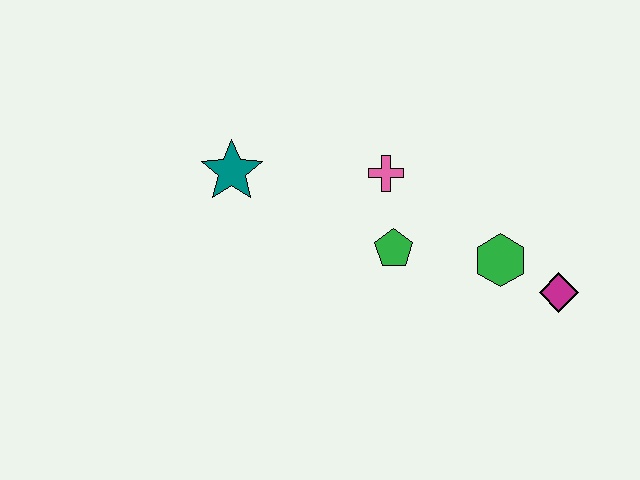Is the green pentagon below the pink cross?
Yes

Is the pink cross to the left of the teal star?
No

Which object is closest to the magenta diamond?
The green hexagon is closest to the magenta diamond.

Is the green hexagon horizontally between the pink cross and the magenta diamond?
Yes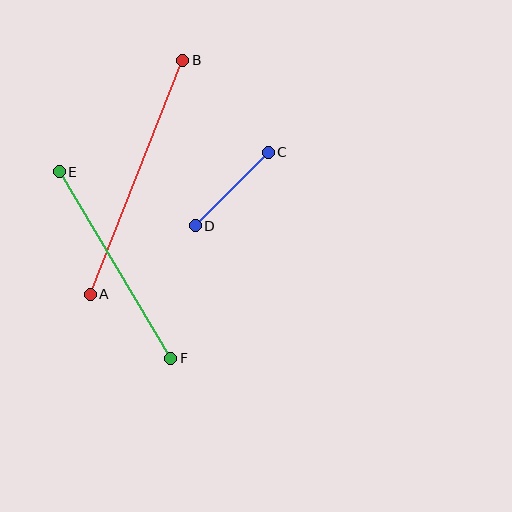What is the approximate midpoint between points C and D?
The midpoint is at approximately (232, 189) pixels.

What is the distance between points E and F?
The distance is approximately 217 pixels.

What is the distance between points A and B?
The distance is approximately 252 pixels.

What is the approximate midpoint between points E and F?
The midpoint is at approximately (115, 265) pixels.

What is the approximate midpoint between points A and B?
The midpoint is at approximately (136, 177) pixels.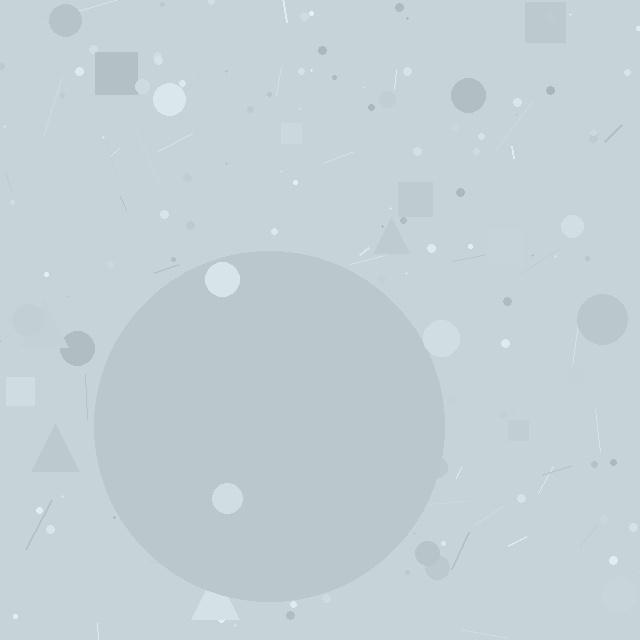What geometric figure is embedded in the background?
A circle is embedded in the background.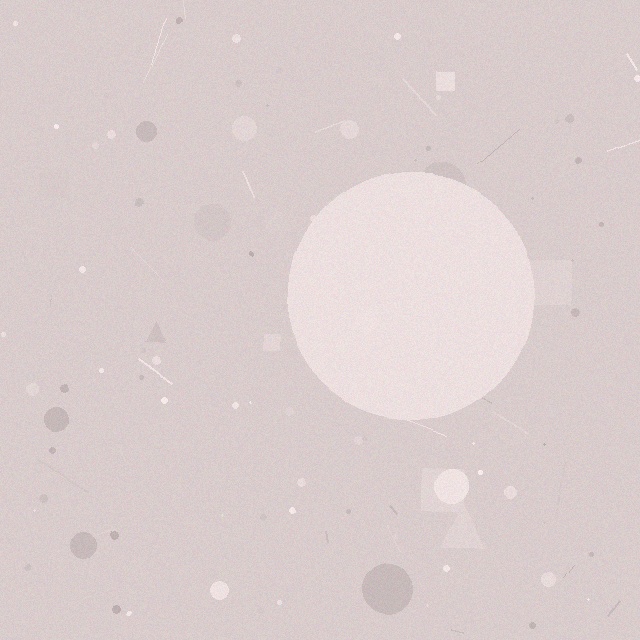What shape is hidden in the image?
A circle is hidden in the image.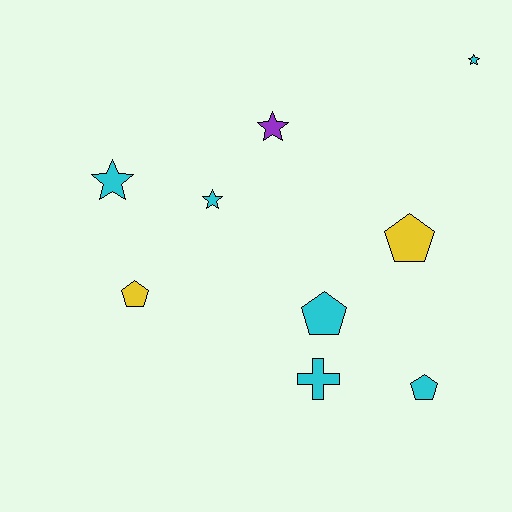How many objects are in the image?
There are 9 objects.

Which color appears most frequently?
Cyan, with 6 objects.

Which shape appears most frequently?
Pentagon, with 4 objects.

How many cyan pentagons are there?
There are 2 cyan pentagons.